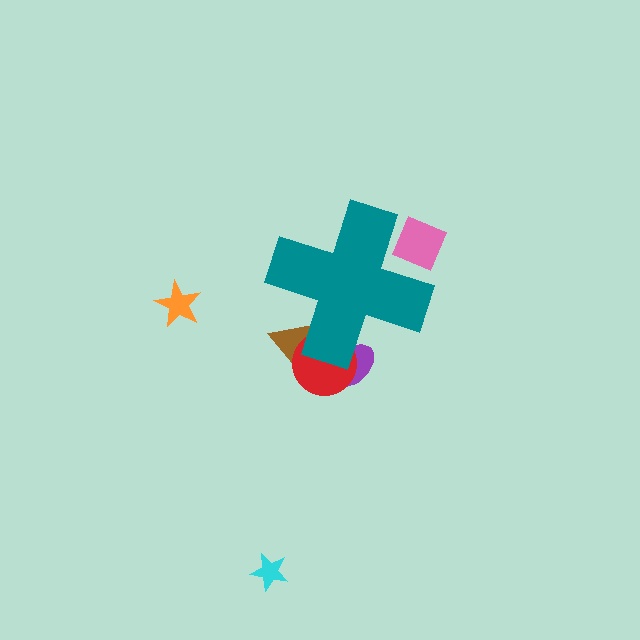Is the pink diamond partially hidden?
Yes, the pink diamond is partially hidden behind the teal cross.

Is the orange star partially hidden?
No, the orange star is fully visible.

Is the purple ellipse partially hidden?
Yes, the purple ellipse is partially hidden behind the teal cross.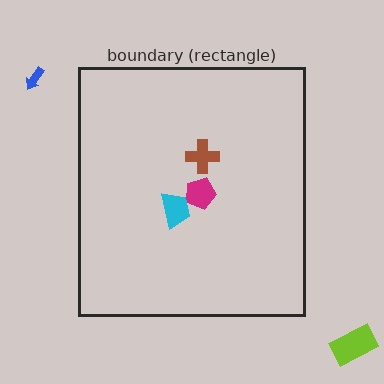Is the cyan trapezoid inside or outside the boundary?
Inside.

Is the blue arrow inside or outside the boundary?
Outside.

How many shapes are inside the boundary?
3 inside, 2 outside.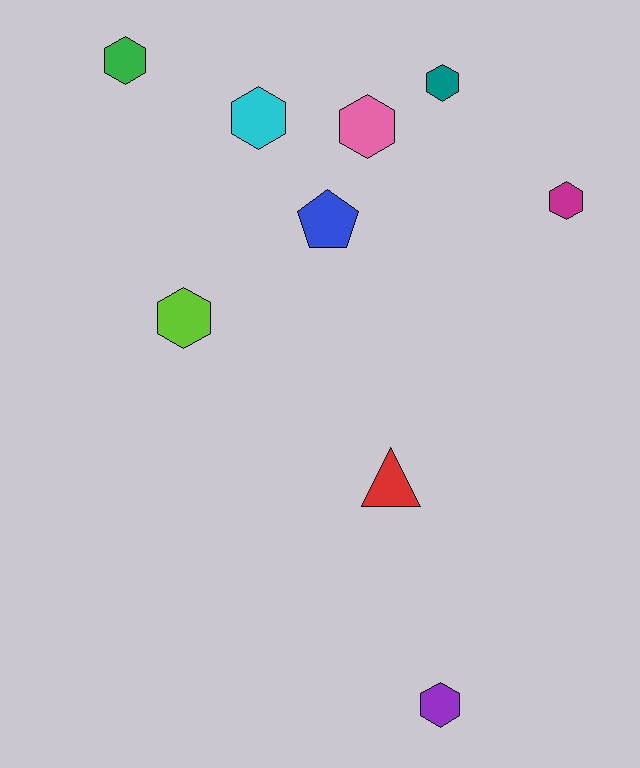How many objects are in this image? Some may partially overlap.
There are 9 objects.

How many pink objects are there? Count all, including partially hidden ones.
There is 1 pink object.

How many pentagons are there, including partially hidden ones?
There is 1 pentagon.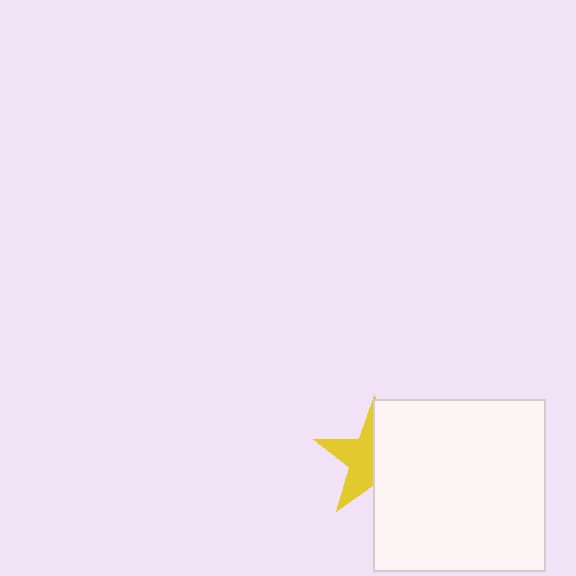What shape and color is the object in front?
The object in front is a white square.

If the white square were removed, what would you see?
You would see the complete yellow star.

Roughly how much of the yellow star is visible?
About half of it is visible (roughly 49%).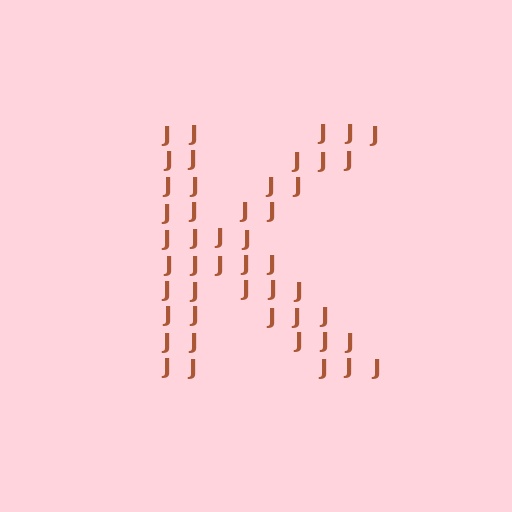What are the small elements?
The small elements are letter J's.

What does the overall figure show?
The overall figure shows the letter K.